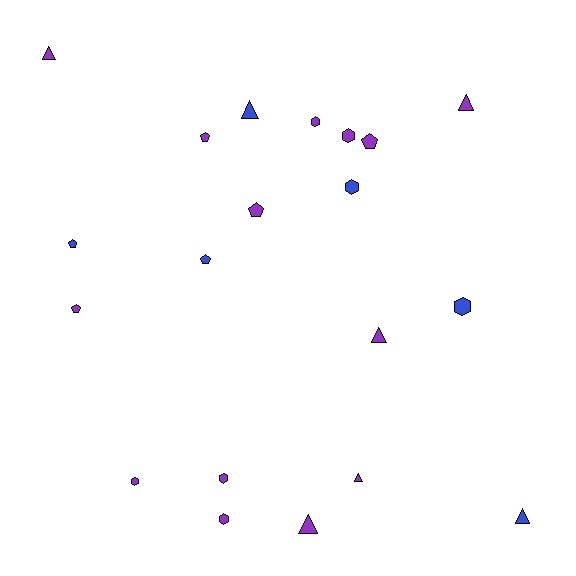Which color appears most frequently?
Purple, with 14 objects.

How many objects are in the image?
There are 20 objects.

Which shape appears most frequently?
Triangle, with 7 objects.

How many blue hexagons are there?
There are 2 blue hexagons.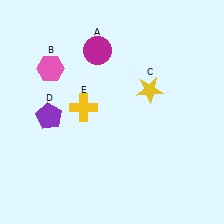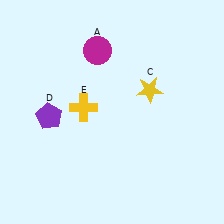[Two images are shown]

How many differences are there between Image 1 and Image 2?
There is 1 difference between the two images.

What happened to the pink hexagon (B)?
The pink hexagon (B) was removed in Image 2. It was in the top-left area of Image 1.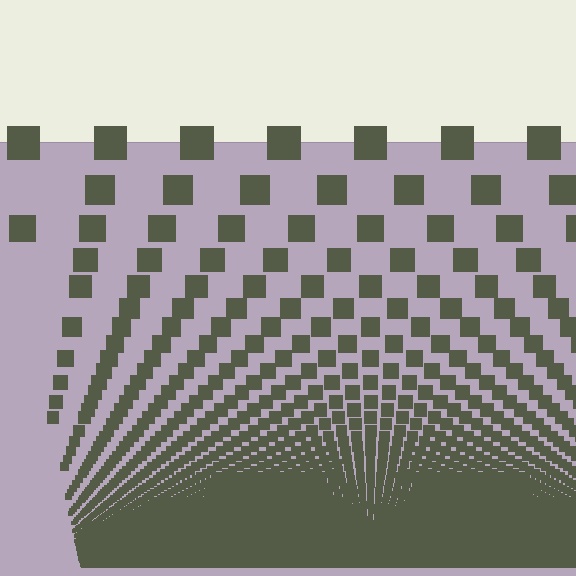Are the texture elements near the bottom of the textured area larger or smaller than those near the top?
Smaller. The gradient is inverted — elements near the bottom are smaller and denser.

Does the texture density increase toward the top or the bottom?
Density increases toward the bottom.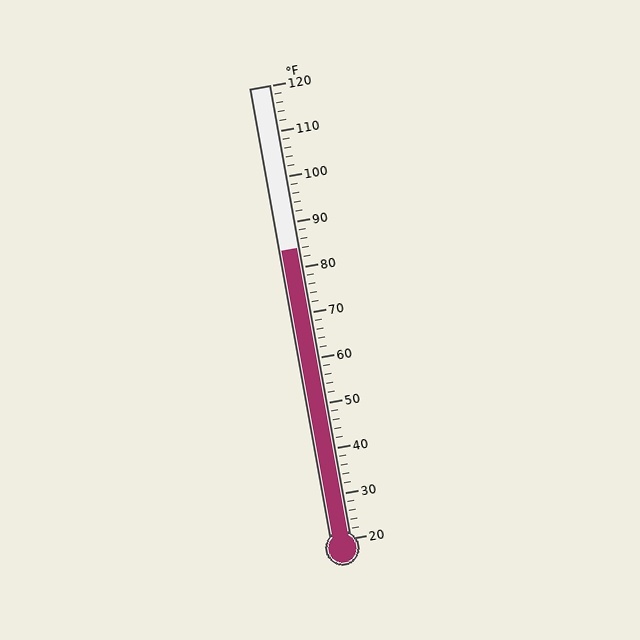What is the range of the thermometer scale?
The thermometer scale ranges from 20°F to 120°F.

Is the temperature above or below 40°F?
The temperature is above 40°F.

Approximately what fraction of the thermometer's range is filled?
The thermometer is filled to approximately 65% of its range.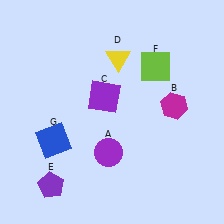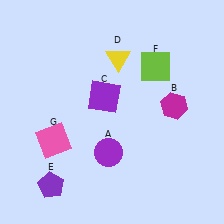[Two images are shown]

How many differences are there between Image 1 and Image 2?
There is 1 difference between the two images.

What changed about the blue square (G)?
In Image 1, G is blue. In Image 2, it changed to pink.